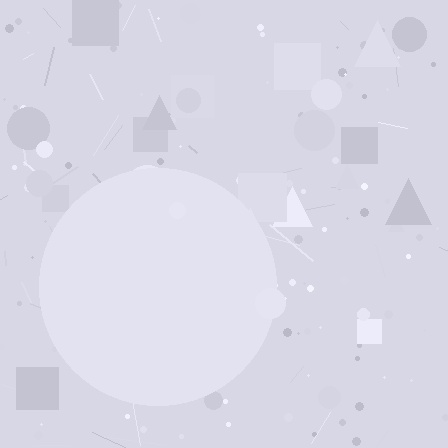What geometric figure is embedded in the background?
A circle is embedded in the background.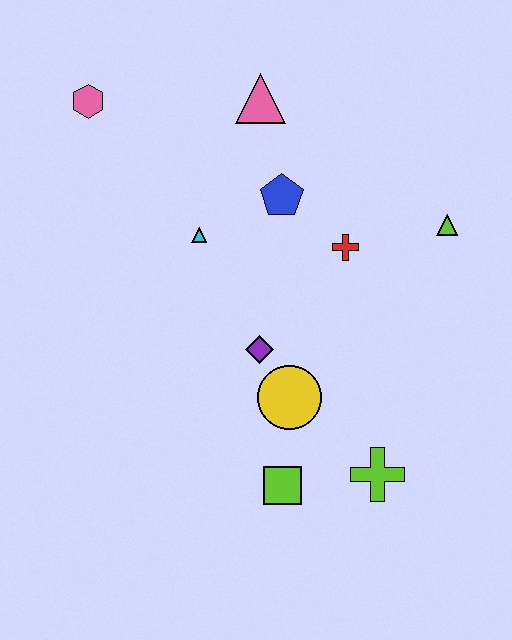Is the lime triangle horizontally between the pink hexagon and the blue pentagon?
No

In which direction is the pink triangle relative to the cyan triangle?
The pink triangle is above the cyan triangle.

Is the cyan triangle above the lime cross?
Yes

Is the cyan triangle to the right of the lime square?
No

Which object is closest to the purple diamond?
The yellow circle is closest to the purple diamond.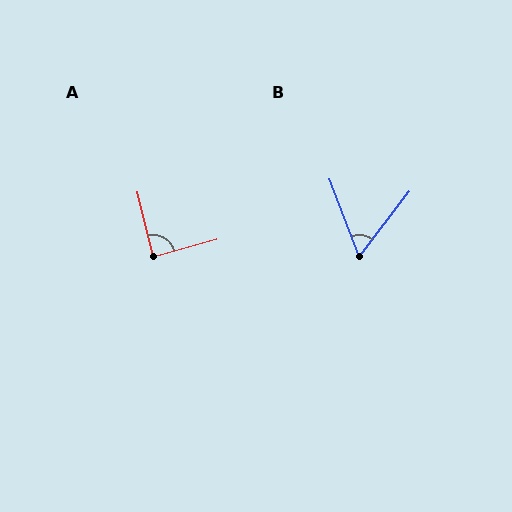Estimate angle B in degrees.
Approximately 59 degrees.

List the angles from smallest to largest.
B (59°), A (88°).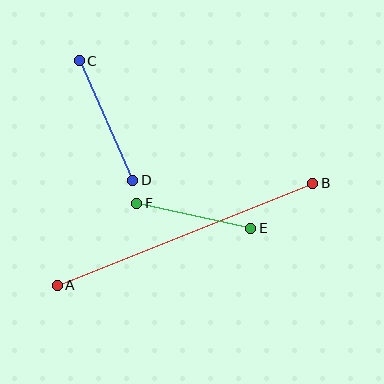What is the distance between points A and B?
The distance is approximately 275 pixels.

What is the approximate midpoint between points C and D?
The midpoint is at approximately (106, 121) pixels.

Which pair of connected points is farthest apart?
Points A and B are farthest apart.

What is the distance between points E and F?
The distance is approximately 117 pixels.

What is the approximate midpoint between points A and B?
The midpoint is at approximately (185, 234) pixels.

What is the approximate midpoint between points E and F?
The midpoint is at approximately (194, 216) pixels.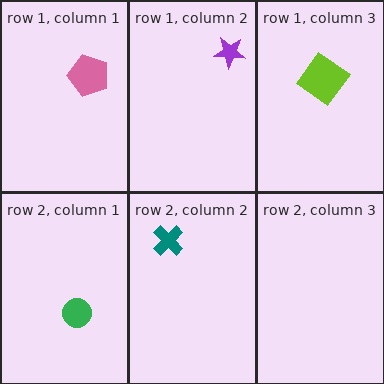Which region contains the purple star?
The row 1, column 2 region.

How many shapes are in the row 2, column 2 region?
1.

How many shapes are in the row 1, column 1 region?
1.